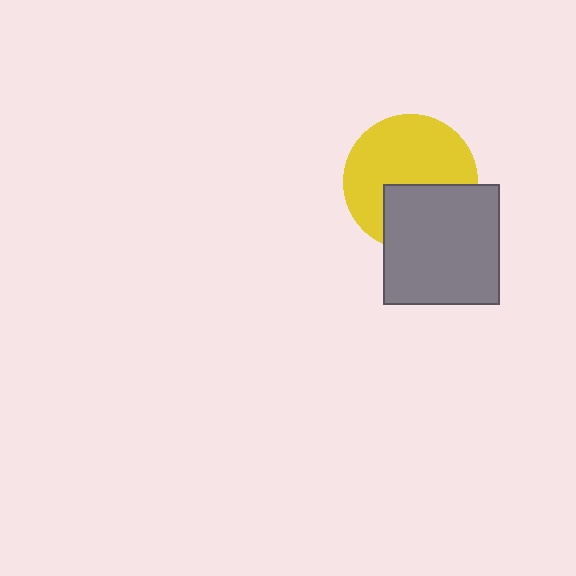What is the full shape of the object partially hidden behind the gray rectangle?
The partially hidden object is a yellow circle.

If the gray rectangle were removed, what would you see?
You would see the complete yellow circle.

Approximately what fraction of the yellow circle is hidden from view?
Roughly 36% of the yellow circle is hidden behind the gray rectangle.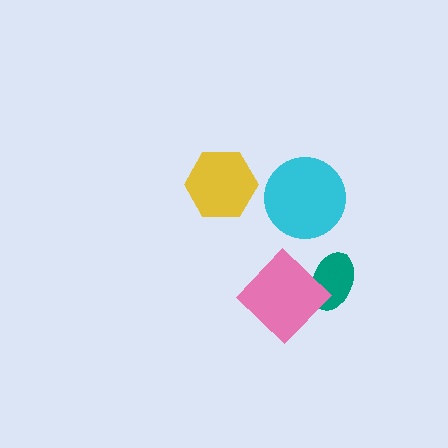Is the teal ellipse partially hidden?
Yes, it is partially covered by another shape.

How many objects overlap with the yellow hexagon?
0 objects overlap with the yellow hexagon.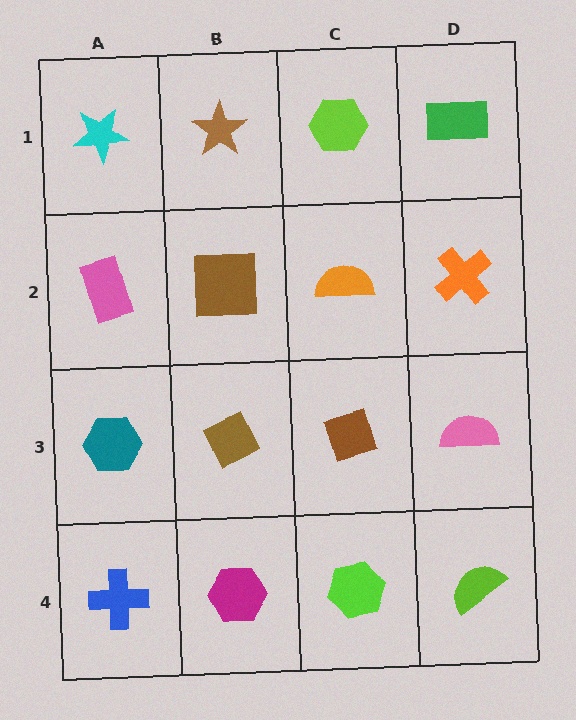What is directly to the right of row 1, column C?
A green rectangle.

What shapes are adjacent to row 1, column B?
A brown square (row 2, column B), a cyan star (row 1, column A), a lime hexagon (row 1, column C).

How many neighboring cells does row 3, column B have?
4.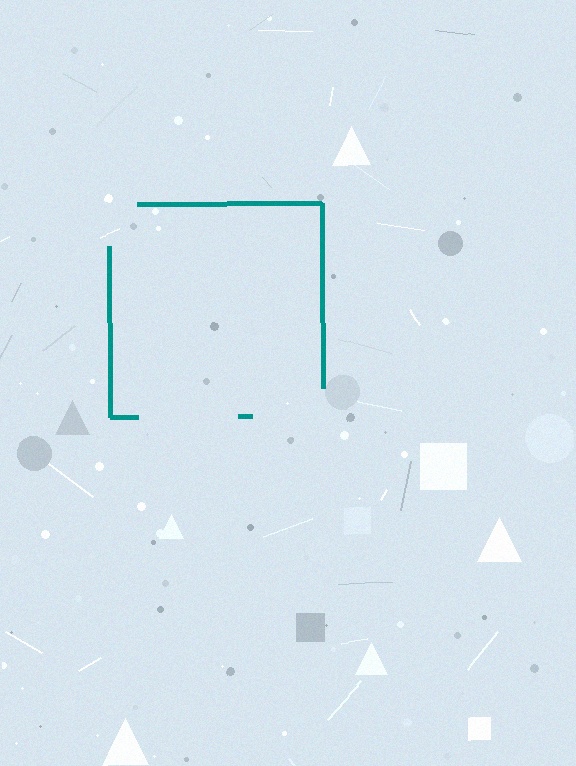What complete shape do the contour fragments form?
The contour fragments form a square.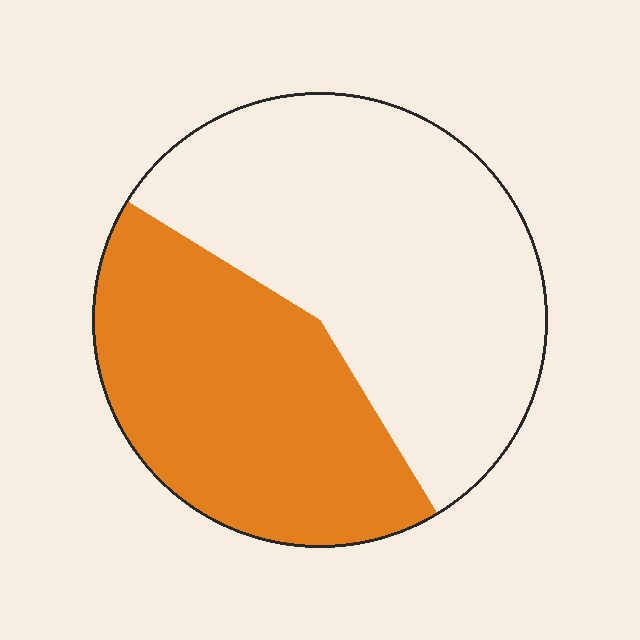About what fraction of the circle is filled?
About two fifths (2/5).